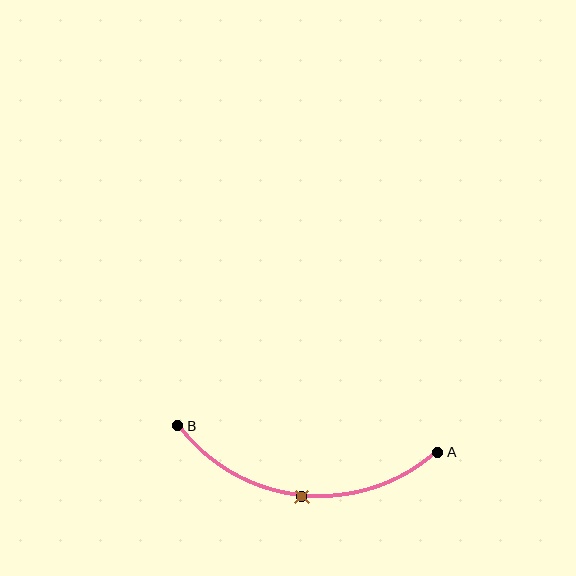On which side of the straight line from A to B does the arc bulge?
The arc bulges below the straight line connecting A and B.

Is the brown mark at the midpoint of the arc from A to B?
Yes. The brown mark lies on the arc at equal arc-length from both A and B — it is the arc midpoint.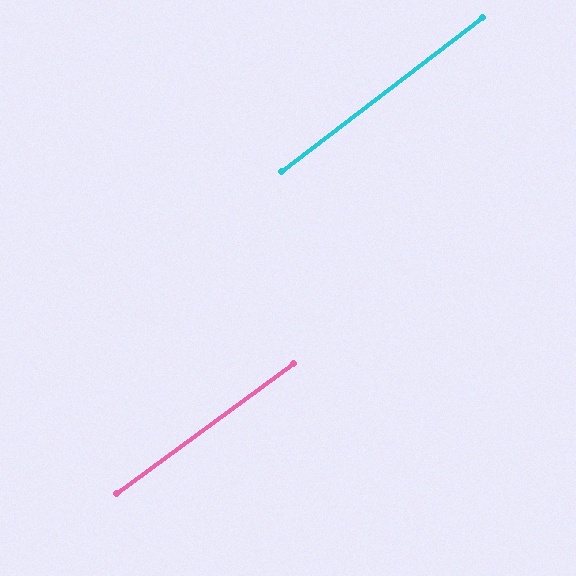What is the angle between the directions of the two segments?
Approximately 1 degree.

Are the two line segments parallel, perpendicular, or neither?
Parallel — their directions differ by only 1.1°.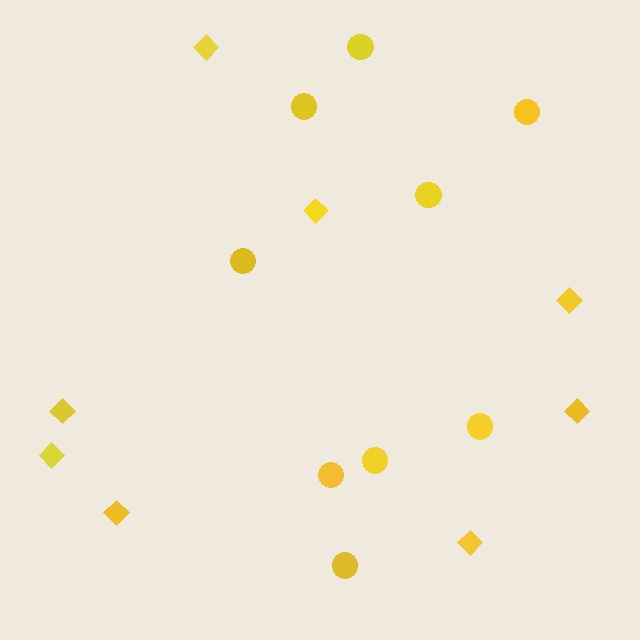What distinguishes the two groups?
There are 2 groups: one group of diamonds (8) and one group of circles (9).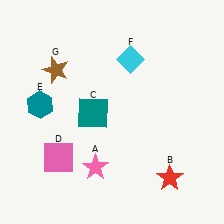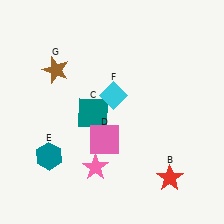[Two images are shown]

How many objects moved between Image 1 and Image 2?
3 objects moved between the two images.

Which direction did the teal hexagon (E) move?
The teal hexagon (E) moved down.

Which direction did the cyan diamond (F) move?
The cyan diamond (F) moved down.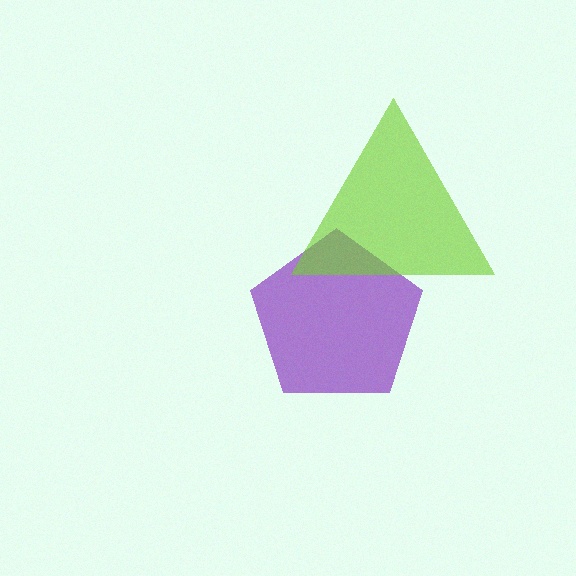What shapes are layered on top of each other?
The layered shapes are: a purple pentagon, a lime triangle.